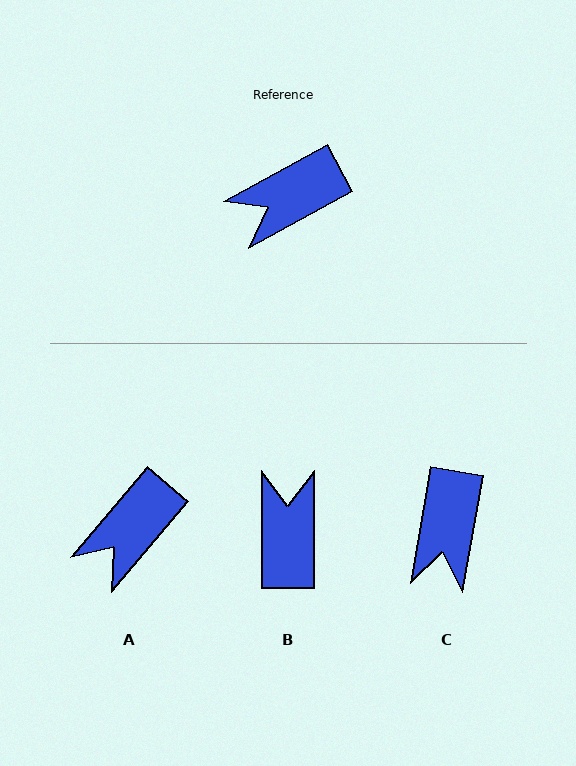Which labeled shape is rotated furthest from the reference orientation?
B, about 118 degrees away.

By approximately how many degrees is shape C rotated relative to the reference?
Approximately 52 degrees counter-clockwise.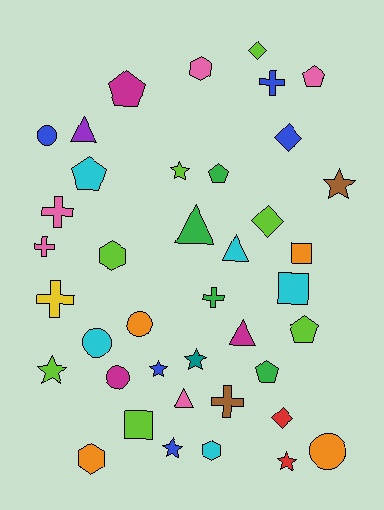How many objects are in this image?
There are 40 objects.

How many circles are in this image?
There are 5 circles.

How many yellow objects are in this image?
There is 1 yellow object.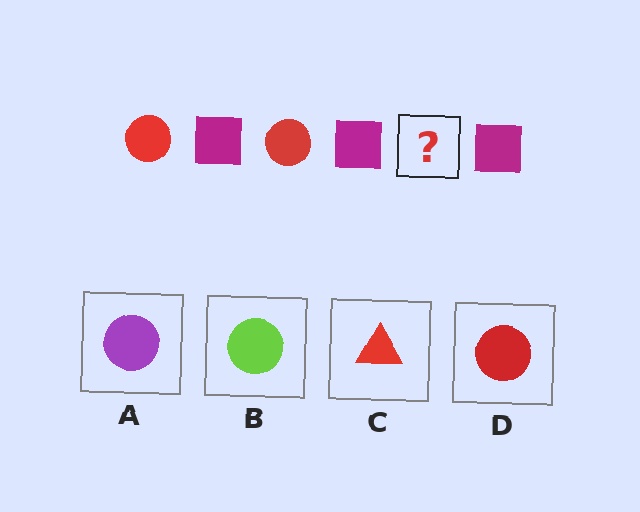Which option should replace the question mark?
Option D.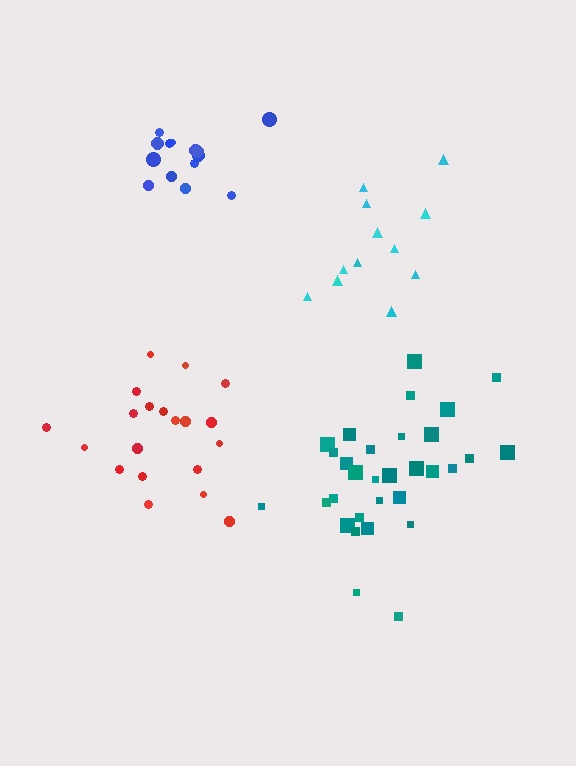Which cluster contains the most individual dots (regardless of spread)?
Teal (31).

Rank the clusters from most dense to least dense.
teal, blue, cyan, red.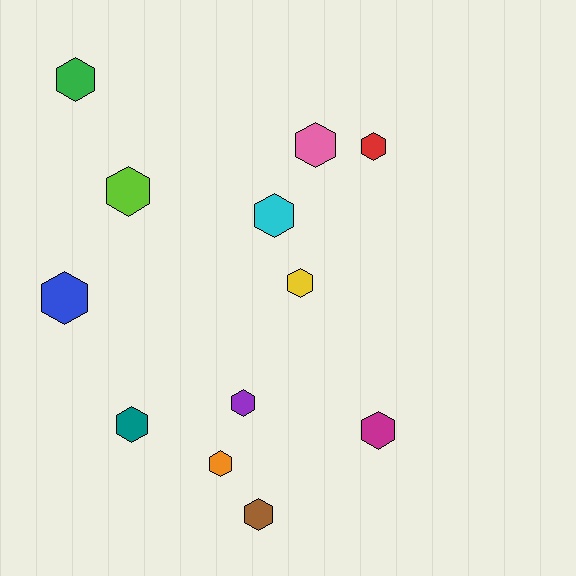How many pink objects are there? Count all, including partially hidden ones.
There is 1 pink object.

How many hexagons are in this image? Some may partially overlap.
There are 12 hexagons.